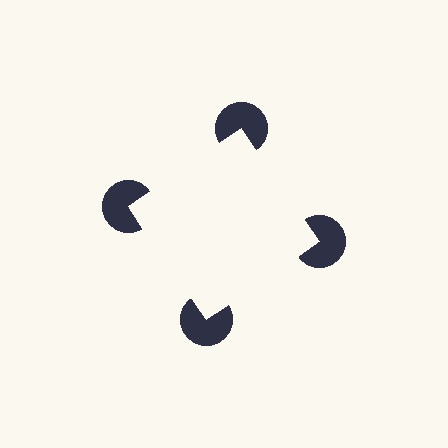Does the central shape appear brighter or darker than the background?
It typically appears slightly brighter than the background, even though no actual brightness change is drawn.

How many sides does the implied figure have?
4 sides.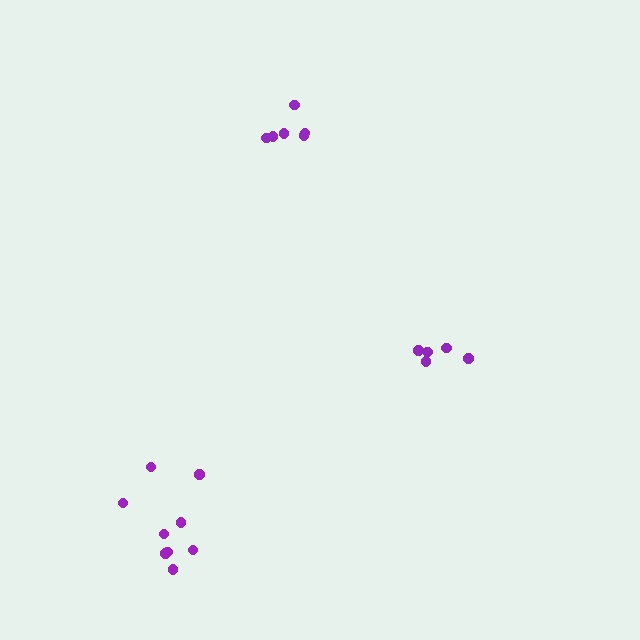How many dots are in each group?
Group 1: 5 dots, Group 2: 6 dots, Group 3: 9 dots (20 total).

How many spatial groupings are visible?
There are 3 spatial groupings.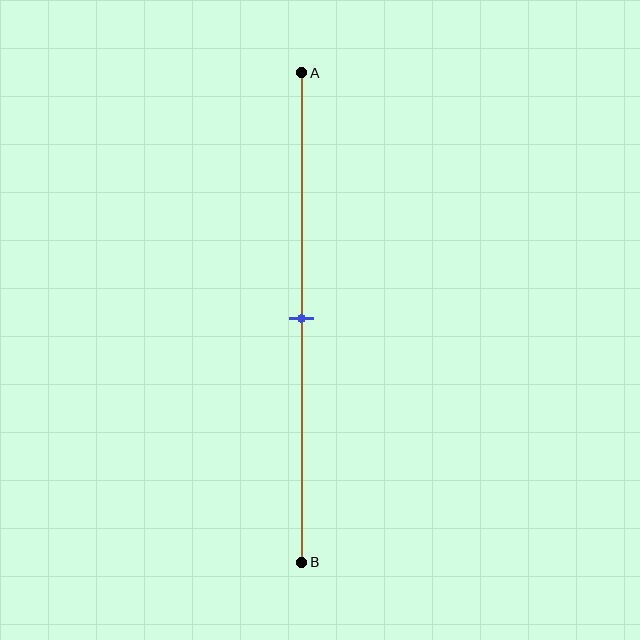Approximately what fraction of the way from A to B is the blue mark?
The blue mark is approximately 50% of the way from A to B.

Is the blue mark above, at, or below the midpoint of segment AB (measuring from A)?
The blue mark is approximately at the midpoint of segment AB.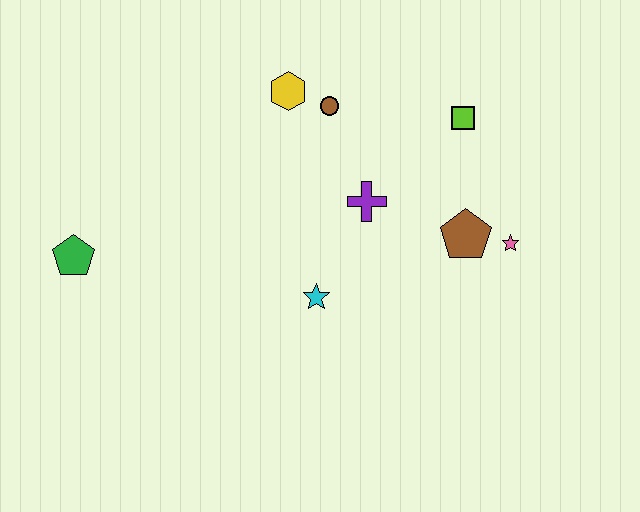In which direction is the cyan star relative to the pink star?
The cyan star is to the left of the pink star.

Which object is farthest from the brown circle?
The green pentagon is farthest from the brown circle.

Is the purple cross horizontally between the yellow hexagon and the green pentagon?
No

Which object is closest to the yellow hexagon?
The brown circle is closest to the yellow hexagon.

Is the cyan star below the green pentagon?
Yes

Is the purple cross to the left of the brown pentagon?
Yes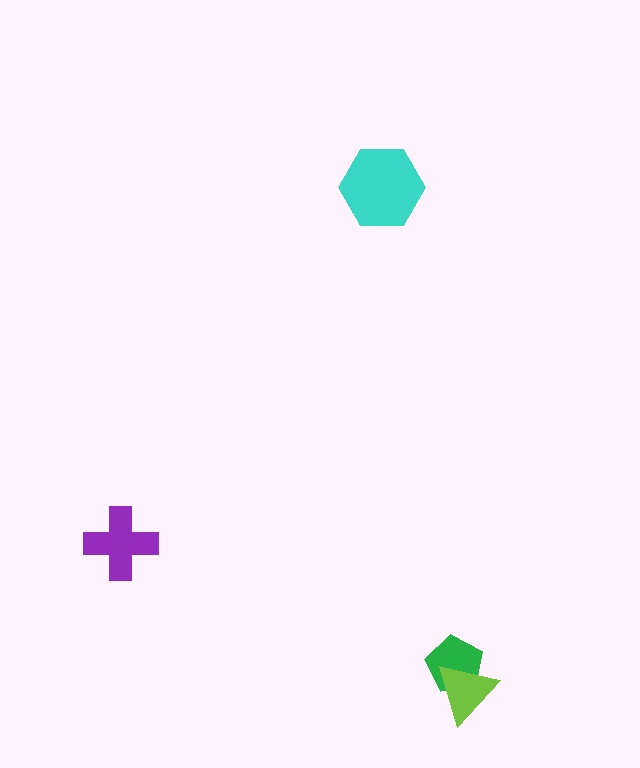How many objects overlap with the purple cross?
0 objects overlap with the purple cross.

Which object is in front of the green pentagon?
The lime triangle is in front of the green pentagon.